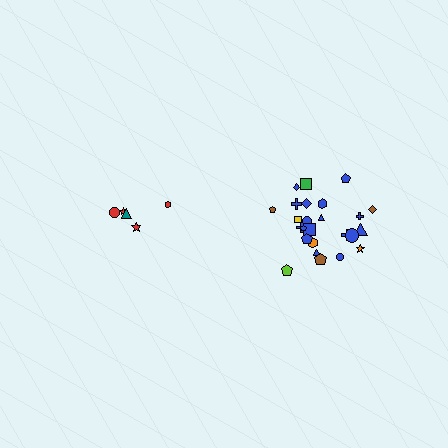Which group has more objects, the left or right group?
The right group.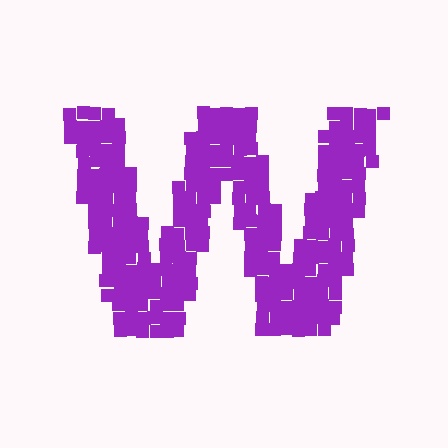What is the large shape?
The large shape is the letter W.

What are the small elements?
The small elements are squares.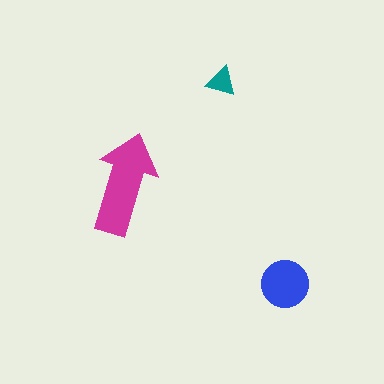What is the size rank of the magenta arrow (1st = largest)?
1st.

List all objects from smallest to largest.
The teal triangle, the blue circle, the magenta arrow.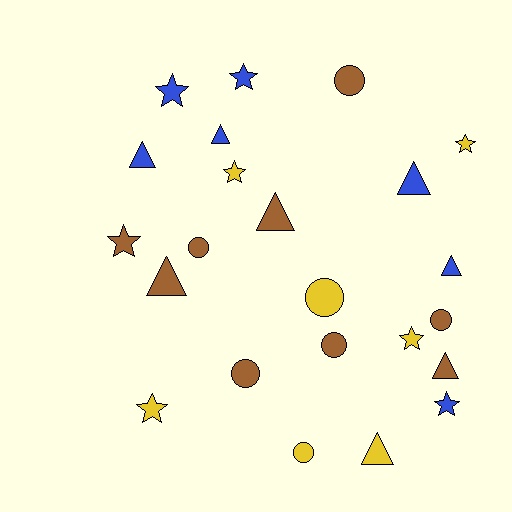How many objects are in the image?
There are 23 objects.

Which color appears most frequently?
Brown, with 9 objects.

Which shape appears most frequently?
Triangle, with 8 objects.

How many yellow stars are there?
There are 4 yellow stars.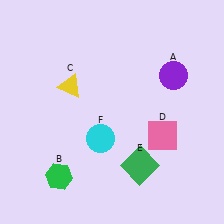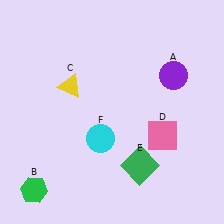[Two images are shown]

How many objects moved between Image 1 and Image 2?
1 object moved between the two images.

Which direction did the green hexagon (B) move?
The green hexagon (B) moved left.